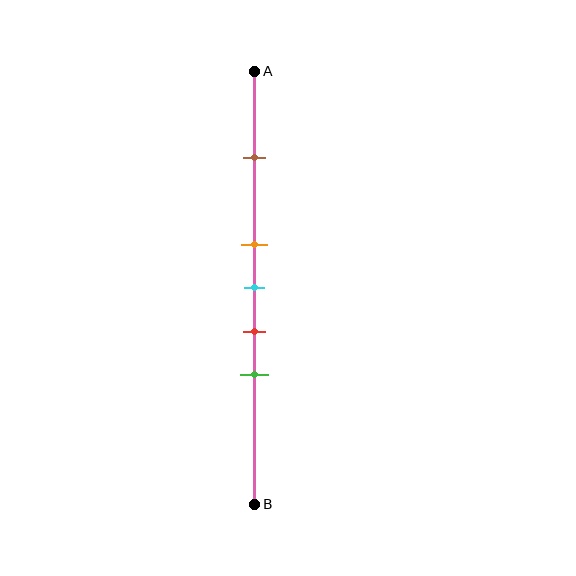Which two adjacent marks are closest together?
The orange and cyan marks are the closest adjacent pair.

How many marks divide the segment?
There are 5 marks dividing the segment.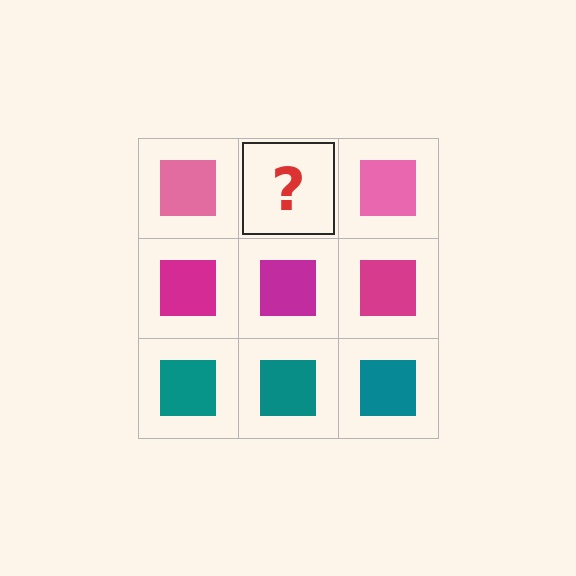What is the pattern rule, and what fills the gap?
The rule is that each row has a consistent color. The gap should be filled with a pink square.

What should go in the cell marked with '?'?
The missing cell should contain a pink square.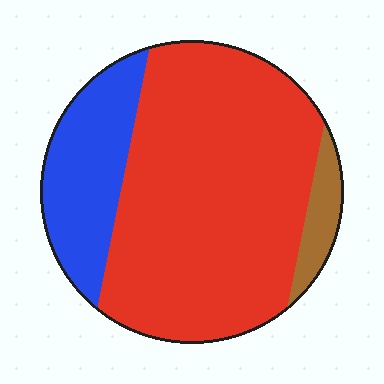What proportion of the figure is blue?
Blue covers roughly 20% of the figure.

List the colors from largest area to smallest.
From largest to smallest: red, blue, brown.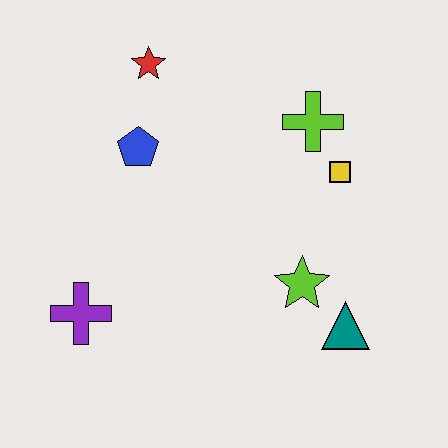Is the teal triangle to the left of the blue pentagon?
No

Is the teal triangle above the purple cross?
No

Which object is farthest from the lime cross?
The purple cross is farthest from the lime cross.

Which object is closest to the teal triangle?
The lime star is closest to the teal triangle.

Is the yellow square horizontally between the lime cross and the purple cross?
No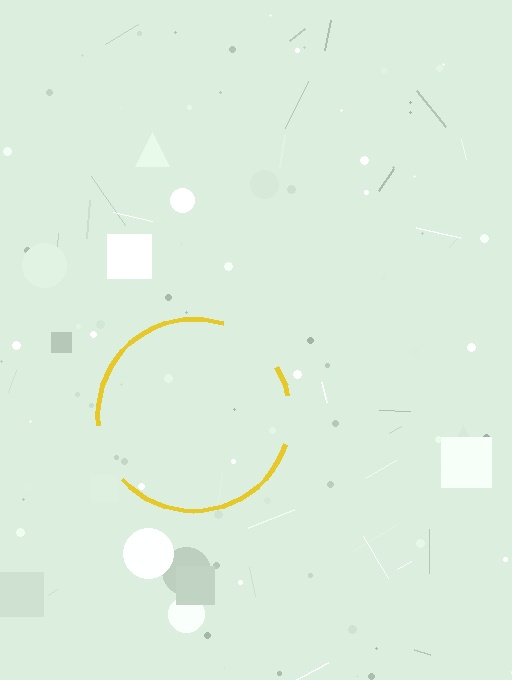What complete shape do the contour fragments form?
The contour fragments form a circle.